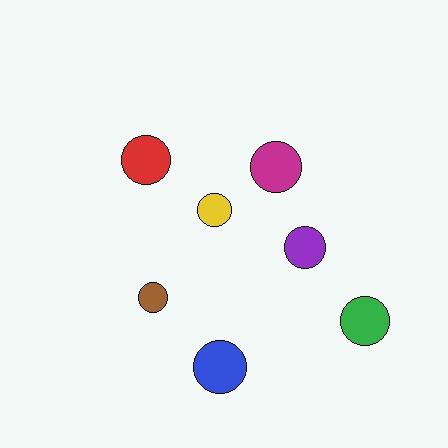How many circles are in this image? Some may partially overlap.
There are 7 circles.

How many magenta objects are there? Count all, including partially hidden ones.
There is 1 magenta object.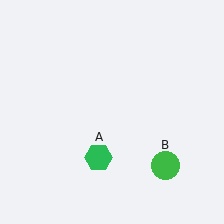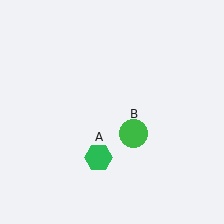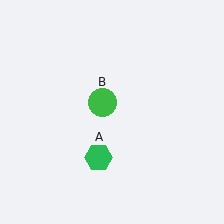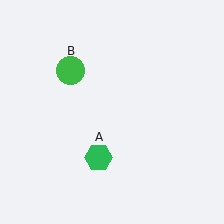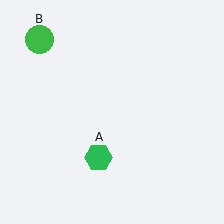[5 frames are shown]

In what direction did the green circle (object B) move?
The green circle (object B) moved up and to the left.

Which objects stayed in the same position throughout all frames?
Green hexagon (object A) remained stationary.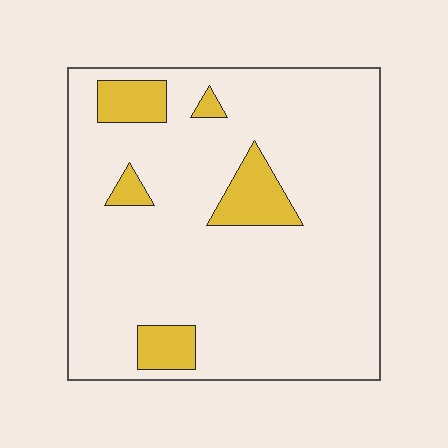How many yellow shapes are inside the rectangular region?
5.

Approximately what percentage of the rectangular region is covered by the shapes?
Approximately 10%.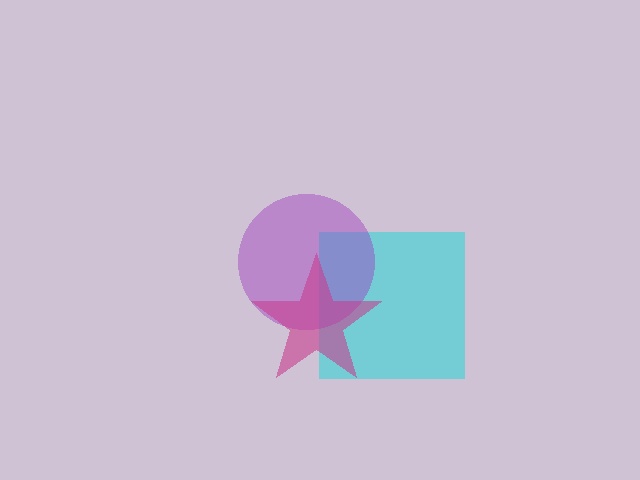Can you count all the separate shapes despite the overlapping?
Yes, there are 3 separate shapes.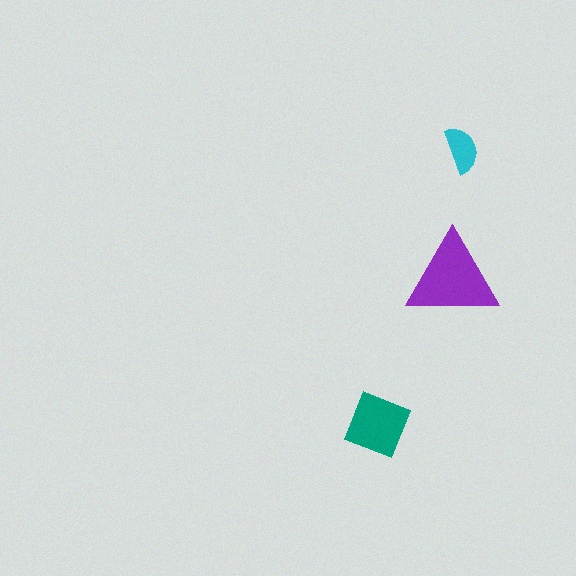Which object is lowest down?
The teal square is bottommost.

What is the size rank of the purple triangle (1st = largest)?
1st.